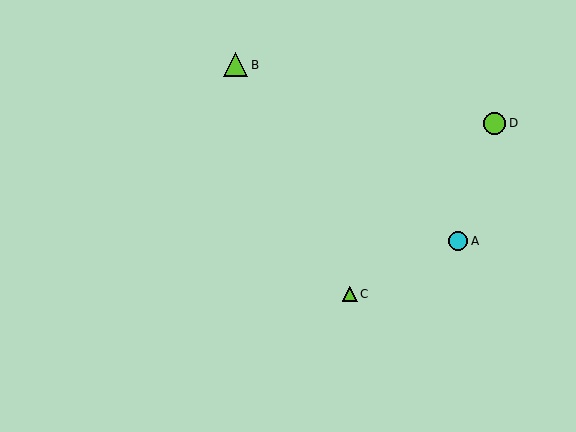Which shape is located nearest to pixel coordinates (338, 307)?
The lime triangle (labeled C) at (350, 294) is nearest to that location.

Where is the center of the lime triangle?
The center of the lime triangle is at (350, 294).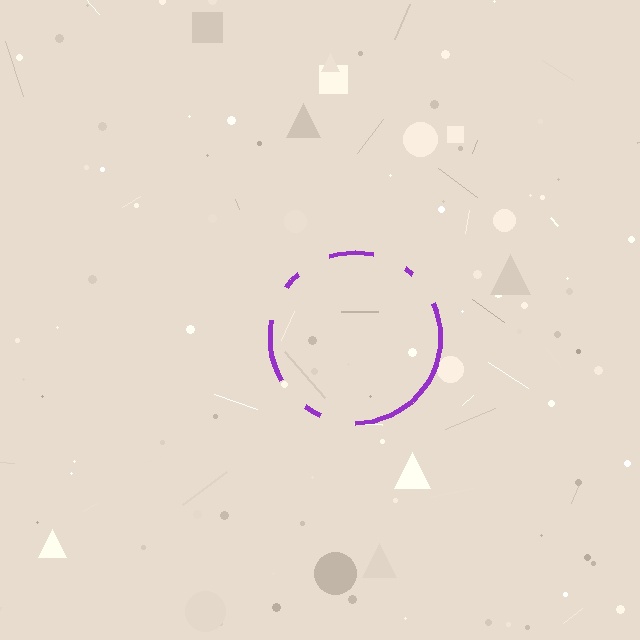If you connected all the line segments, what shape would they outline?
They would outline a circle.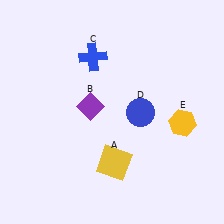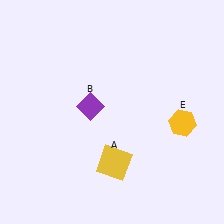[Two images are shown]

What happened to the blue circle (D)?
The blue circle (D) was removed in Image 2. It was in the bottom-right area of Image 1.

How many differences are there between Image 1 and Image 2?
There are 2 differences between the two images.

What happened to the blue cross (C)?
The blue cross (C) was removed in Image 2. It was in the top-left area of Image 1.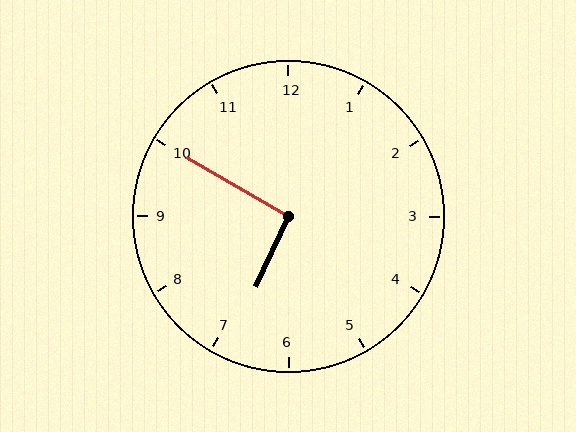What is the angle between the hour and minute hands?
Approximately 95 degrees.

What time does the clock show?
6:50.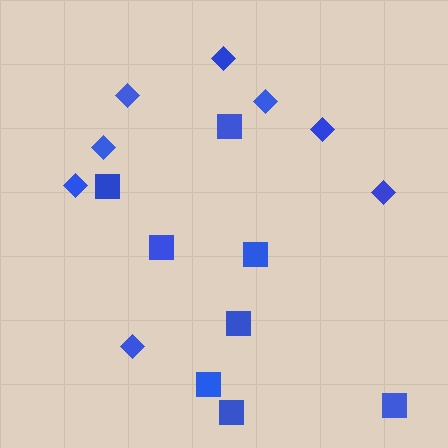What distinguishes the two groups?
There are 2 groups: one group of diamonds (8) and one group of squares (8).